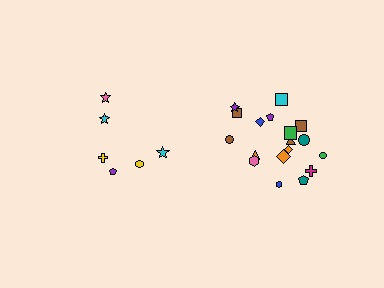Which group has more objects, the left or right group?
The right group.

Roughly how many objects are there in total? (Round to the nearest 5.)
Roughly 25 objects in total.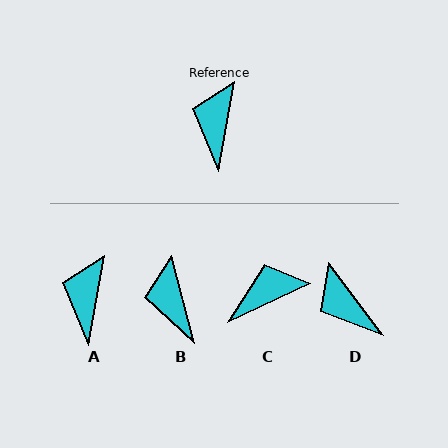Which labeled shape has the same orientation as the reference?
A.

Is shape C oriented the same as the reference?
No, it is off by about 55 degrees.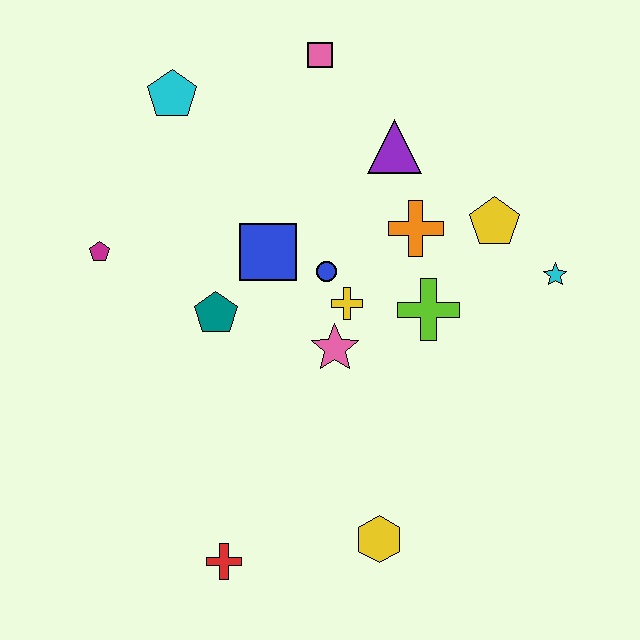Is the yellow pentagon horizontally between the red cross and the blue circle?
No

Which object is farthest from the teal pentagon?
The cyan star is farthest from the teal pentagon.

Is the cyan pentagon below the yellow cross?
No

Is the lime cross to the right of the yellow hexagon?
Yes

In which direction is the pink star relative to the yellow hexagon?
The pink star is above the yellow hexagon.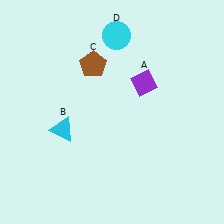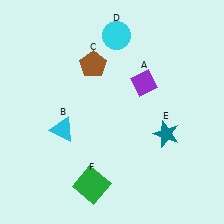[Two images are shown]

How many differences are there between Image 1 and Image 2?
There are 2 differences between the two images.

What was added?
A teal star (E), a green square (F) were added in Image 2.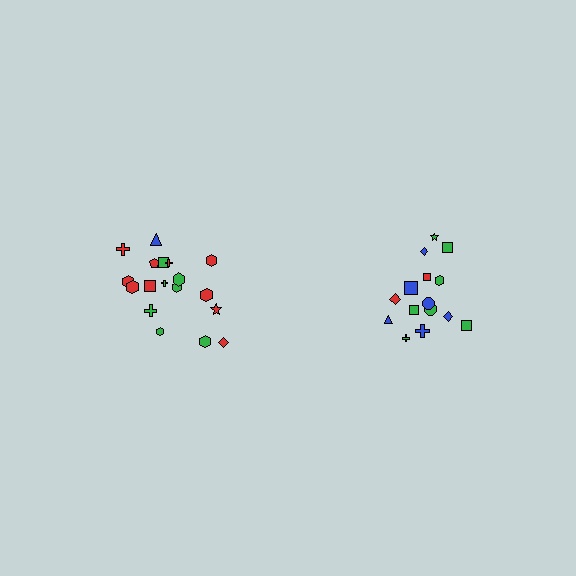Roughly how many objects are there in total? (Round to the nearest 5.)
Roughly 35 objects in total.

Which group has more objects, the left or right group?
The left group.